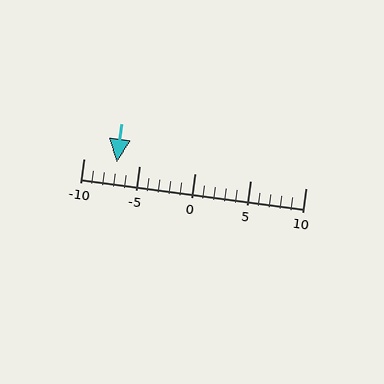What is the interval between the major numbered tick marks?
The major tick marks are spaced 5 units apart.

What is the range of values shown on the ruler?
The ruler shows values from -10 to 10.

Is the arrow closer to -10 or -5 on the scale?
The arrow is closer to -5.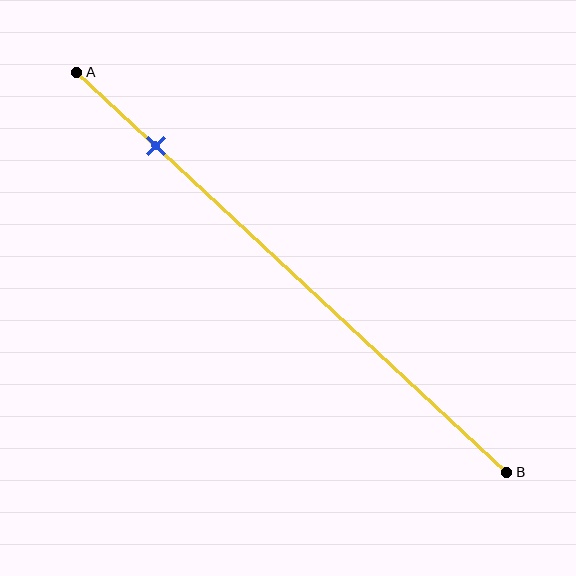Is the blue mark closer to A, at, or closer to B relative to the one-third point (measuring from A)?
The blue mark is closer to point A than the one-third point of segment AB.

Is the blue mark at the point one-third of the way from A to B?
No, the mark is at about 20% from A, not at the 33% one-third point.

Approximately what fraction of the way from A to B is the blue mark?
The blue mark is approximately 20% of the way from A to B.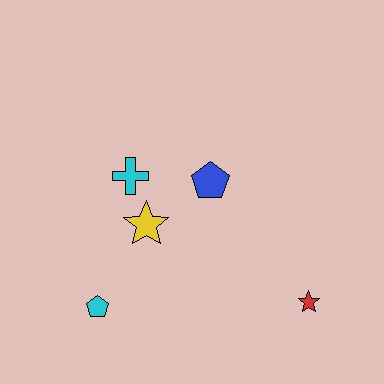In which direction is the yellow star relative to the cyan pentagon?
The yellow star is above the cyan pentagon.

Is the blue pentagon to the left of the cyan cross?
No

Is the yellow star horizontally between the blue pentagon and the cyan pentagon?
Yes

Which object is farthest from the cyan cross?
The red star is farthest from the cyan cross.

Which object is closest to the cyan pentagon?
The yellow star is closest to the cyan pentagon.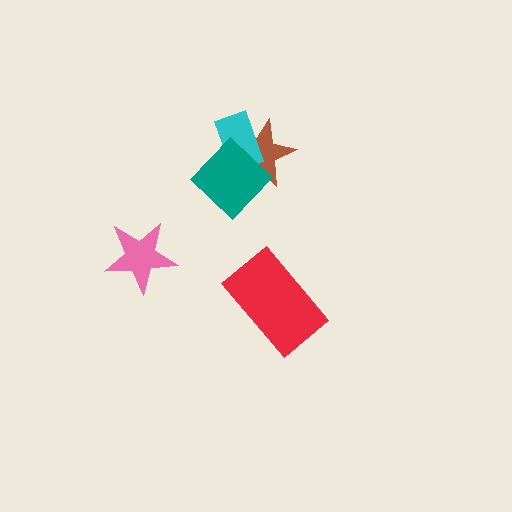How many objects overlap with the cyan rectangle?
2 objects overlap with the cyan rectangle.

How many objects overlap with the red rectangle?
0 objects overlap with the red rectangle.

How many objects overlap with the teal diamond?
2 objects overlap with the teal diamond.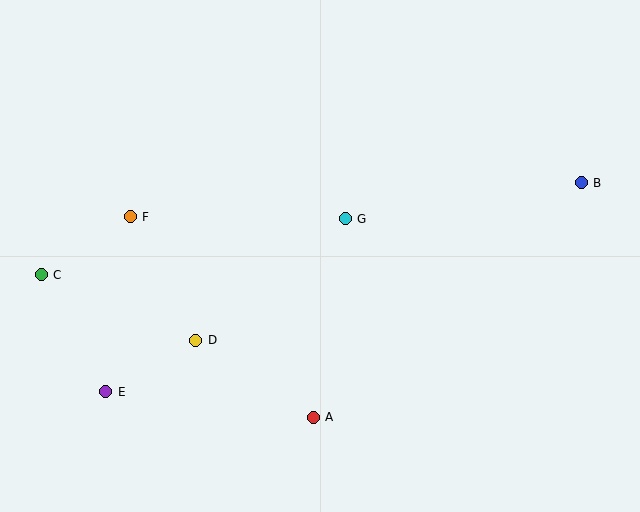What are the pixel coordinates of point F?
Point F is at (130, 217).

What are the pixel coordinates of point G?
Point G is at (345, 219).